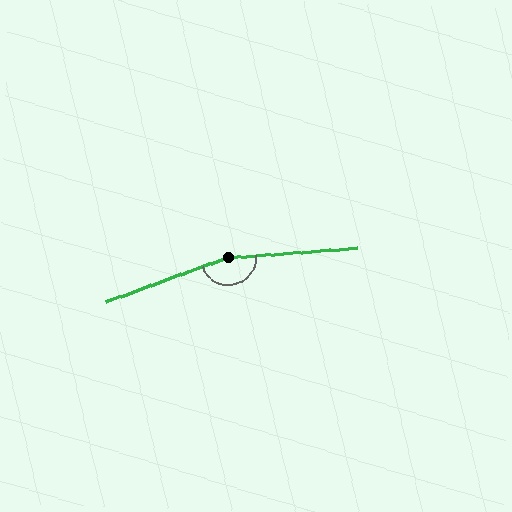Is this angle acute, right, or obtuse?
It is obtuse.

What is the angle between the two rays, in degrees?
Approximately 164 degrees.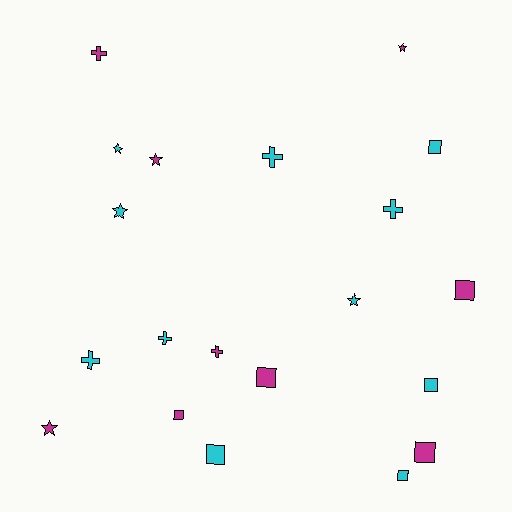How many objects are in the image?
There are 20 objects.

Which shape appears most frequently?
Square, with 8 objects.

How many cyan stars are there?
There are 3 cyan stars.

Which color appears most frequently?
Cyan, with 11 objects.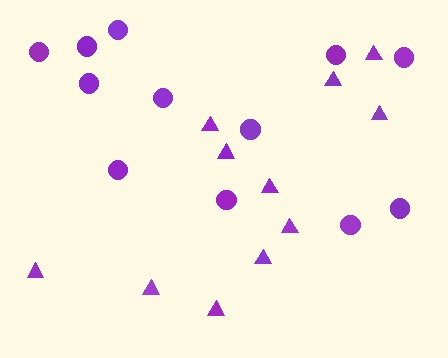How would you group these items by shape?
There are 2 groups: one group of triangles (11) and one group of circles (12).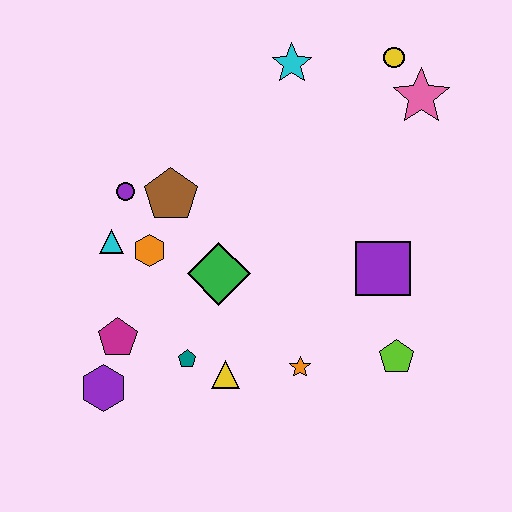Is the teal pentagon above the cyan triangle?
No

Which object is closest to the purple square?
The lime pentagon is closest to the purple square.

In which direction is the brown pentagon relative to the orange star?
The brown pentagon is above the orange star.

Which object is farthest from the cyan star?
The purple hexagon is farthest from the cyan star.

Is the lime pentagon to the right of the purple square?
Yes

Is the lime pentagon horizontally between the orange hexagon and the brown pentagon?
No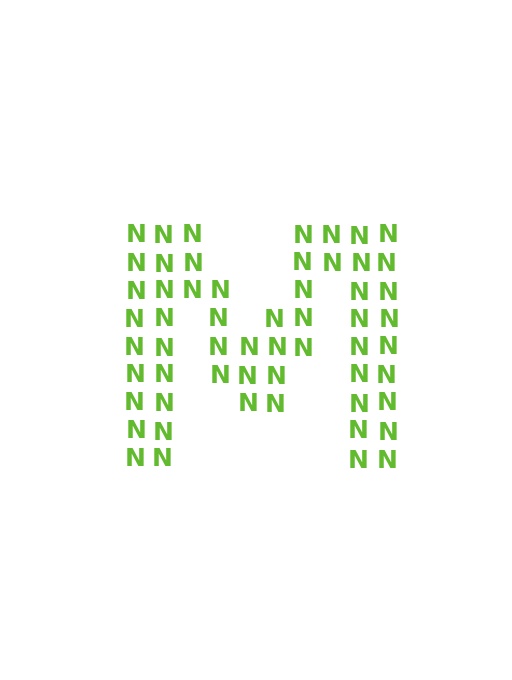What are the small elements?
The small elements are letter N's.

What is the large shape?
The large shape is the letter M.